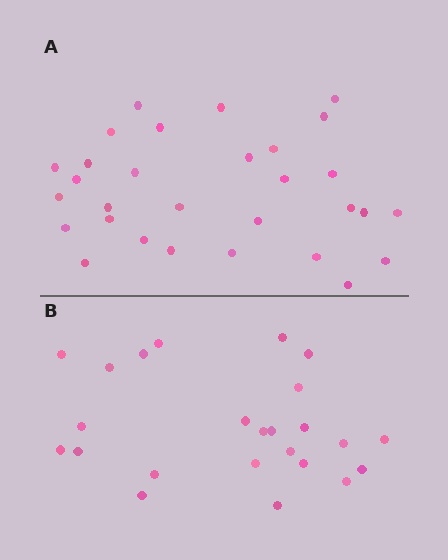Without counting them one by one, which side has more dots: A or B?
Region A (the top region) has more dots.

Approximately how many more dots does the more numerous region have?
Region A has about 6 more dots than region B.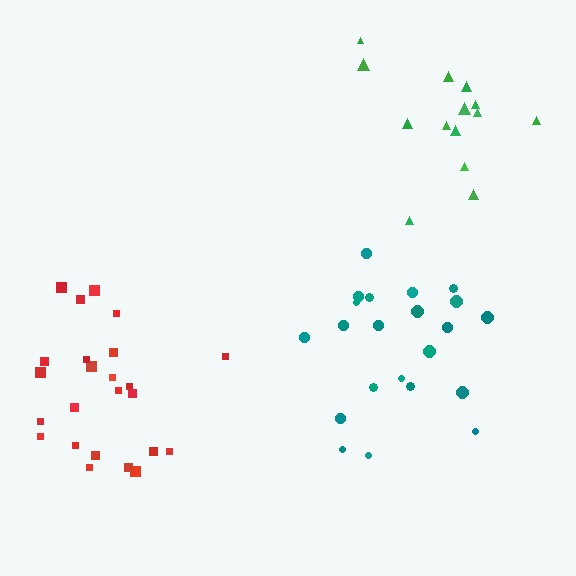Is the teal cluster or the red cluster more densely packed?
Red.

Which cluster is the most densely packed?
Red.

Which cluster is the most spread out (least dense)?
Teal.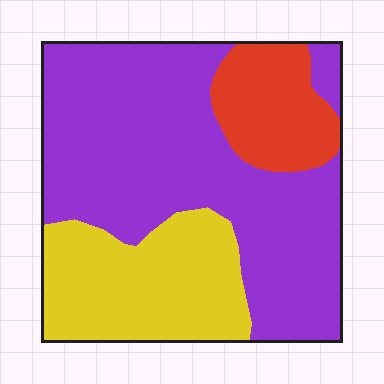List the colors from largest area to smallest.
From largest to smallest: purple, yellow, red.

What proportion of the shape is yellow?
Yellow takes up between a quarter and a half of the shape.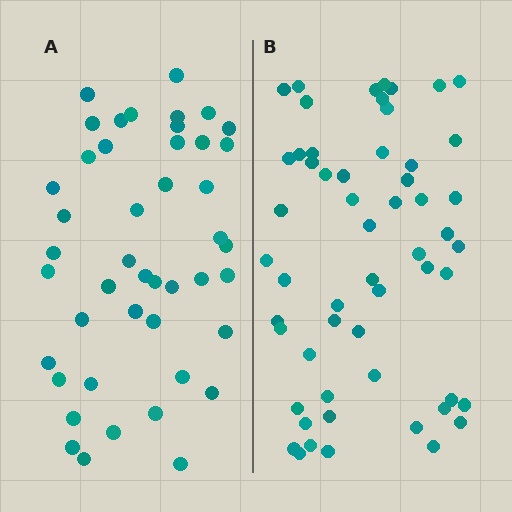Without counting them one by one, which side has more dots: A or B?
Region B (the right region) has more dots.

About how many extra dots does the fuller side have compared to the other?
Region B has roughly 12 or so more dots than region A.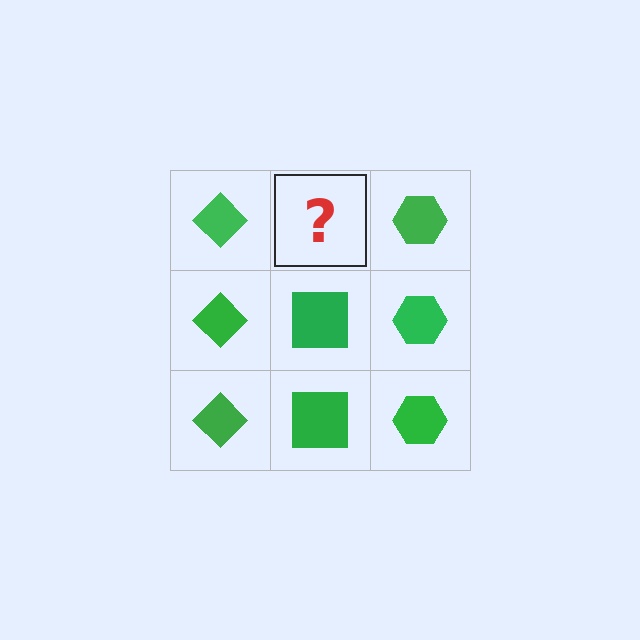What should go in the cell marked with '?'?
The missing cell should contain a green square.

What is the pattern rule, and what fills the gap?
The rule is that each column has a consistent shape. The gap should be filled with a green square.